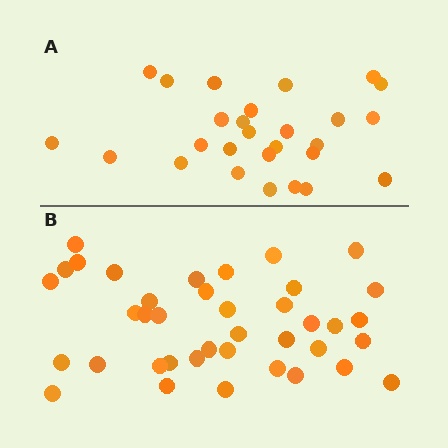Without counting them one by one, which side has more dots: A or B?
Region B (the bottom region) has more dots.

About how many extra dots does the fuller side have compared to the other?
Region B has roughly 12 or so more dots than region A.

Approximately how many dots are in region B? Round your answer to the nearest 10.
About 40 dots. (The exact count is 39, which rounds to 40.)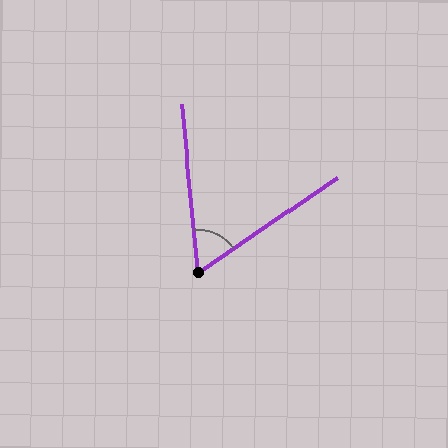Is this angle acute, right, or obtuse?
It is acute.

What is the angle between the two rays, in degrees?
Approximately 61 degrees.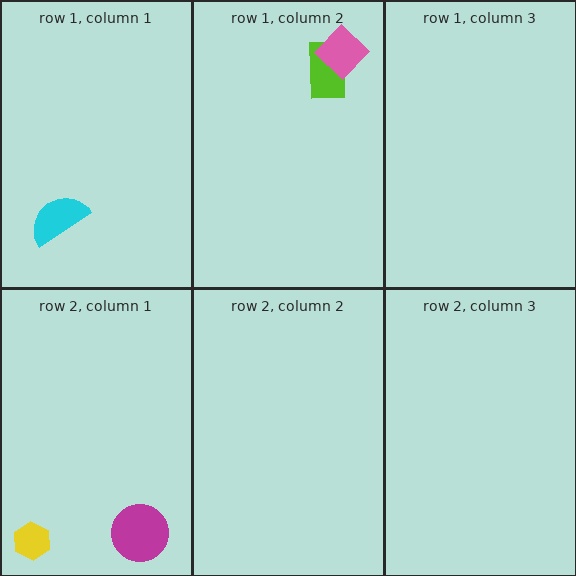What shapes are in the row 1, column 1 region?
The cyan semicircle.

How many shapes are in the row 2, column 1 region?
2.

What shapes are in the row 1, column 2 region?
The lime rectangle, the pink diamond.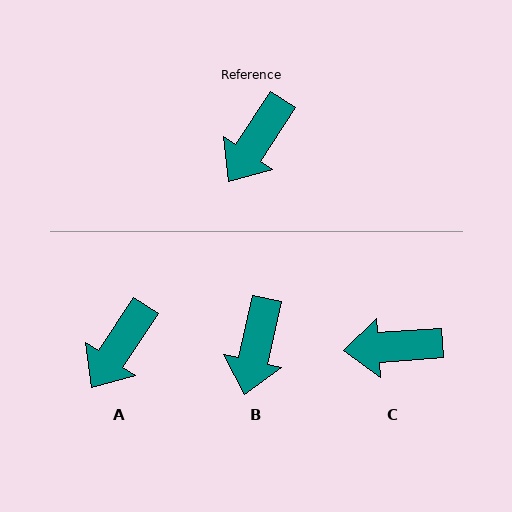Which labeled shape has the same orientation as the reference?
A.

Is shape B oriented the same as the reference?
No, it is off by about 20 degrees.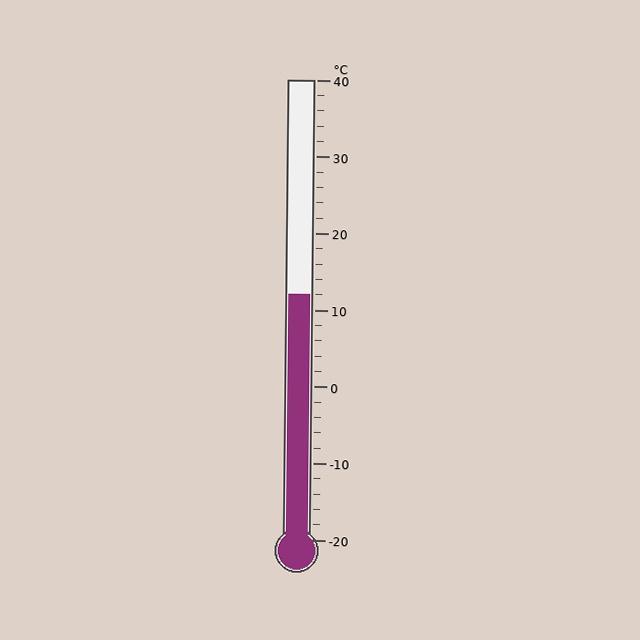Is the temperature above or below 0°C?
The temperature is above 0°C.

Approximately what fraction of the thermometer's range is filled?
The thermometer is filled to approximately 55% of its range.